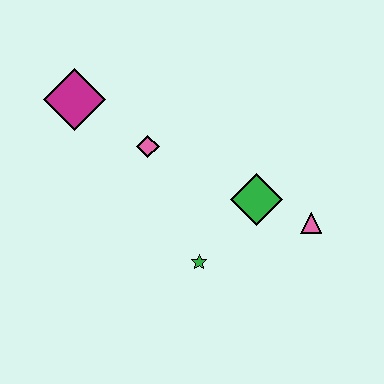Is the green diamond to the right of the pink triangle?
No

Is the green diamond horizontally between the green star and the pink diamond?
No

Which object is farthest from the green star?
The magenta diamond is farthest from the green star.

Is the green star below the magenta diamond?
Yes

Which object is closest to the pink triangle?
The green diamond is closest to the pink triangle.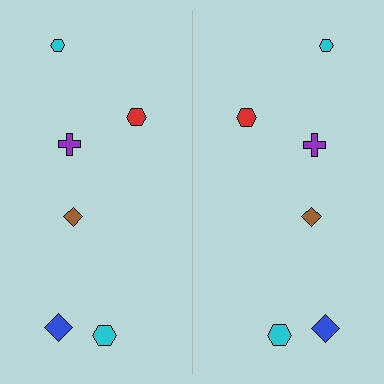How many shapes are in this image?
There are 12 shapes in this image.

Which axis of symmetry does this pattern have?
The pattern has a vertical axis of symmetry running through the center of the image.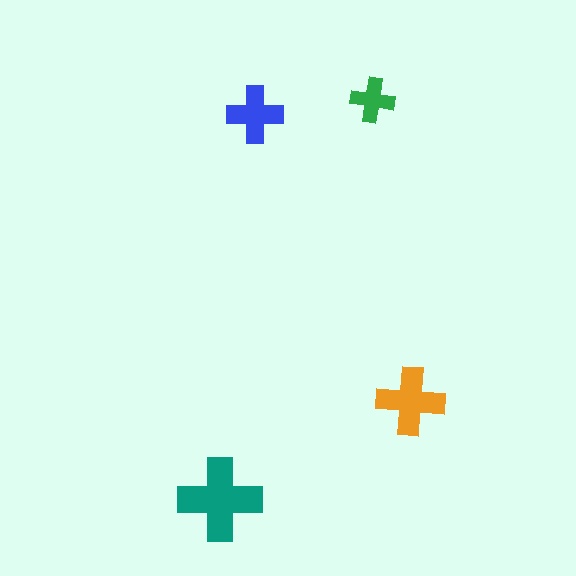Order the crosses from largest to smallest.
the teal one, the orange one, the blue one, the green one.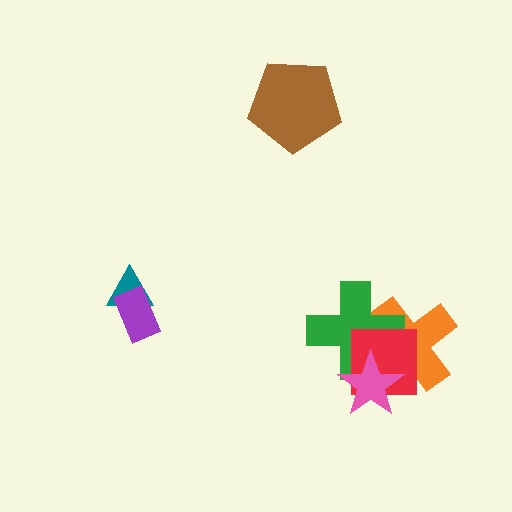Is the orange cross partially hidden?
Yes, it is partially covered by another shape.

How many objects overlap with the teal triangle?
1 object overlaps with the teal triangle.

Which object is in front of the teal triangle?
The purple rectangle is in front of the teal triangle.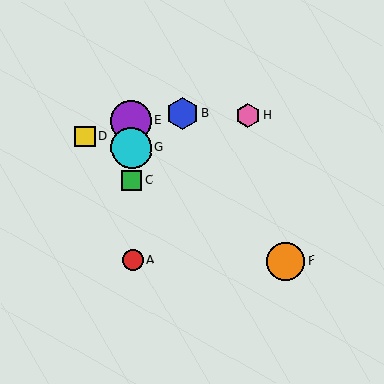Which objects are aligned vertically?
Objects A, C, E, G are aligned vertically.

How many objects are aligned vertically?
4 objects (A, C, E, G) are aligned vertically.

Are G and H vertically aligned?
No, G is at x≈131 and H is at x≈248.